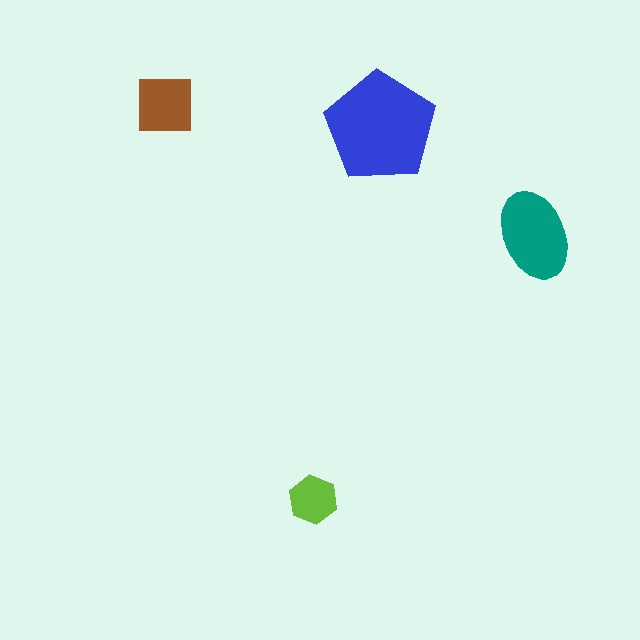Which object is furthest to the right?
The teal ellipse is rightmost.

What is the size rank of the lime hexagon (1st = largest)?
4th.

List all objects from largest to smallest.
The blue pentagon, the teal ellipse, the brown square, the lime hexagon.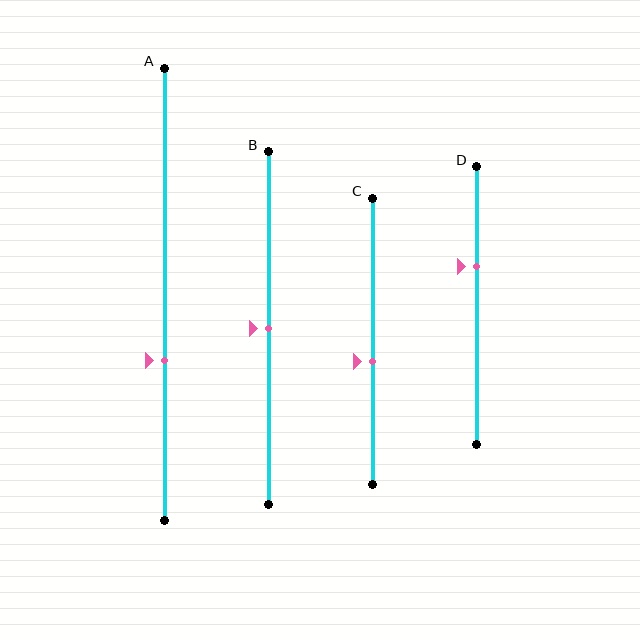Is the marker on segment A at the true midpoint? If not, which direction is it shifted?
No, the marker on segment A is shifted downward by about 15% of the segment length.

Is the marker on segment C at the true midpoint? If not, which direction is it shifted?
No, the marker on segment C is shifted downward by about 7% of the segment length.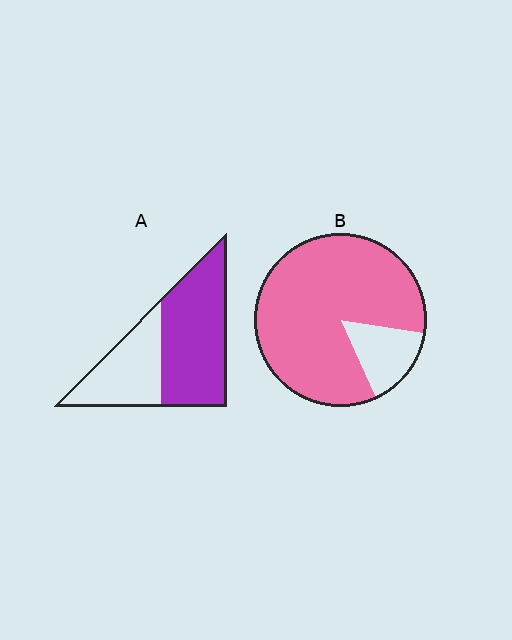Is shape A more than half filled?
Yes.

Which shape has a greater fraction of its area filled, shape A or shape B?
Shape B.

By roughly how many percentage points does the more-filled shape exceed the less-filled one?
By roughly 25 percentage points (B over A).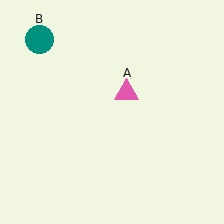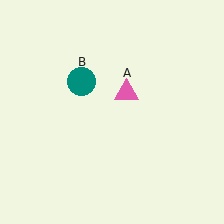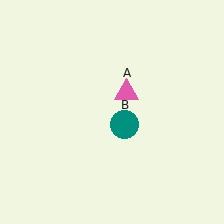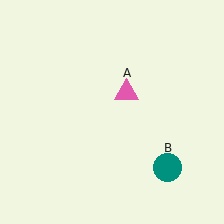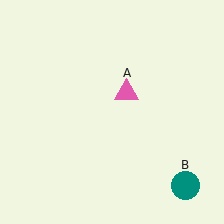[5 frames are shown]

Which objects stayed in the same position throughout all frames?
Pink triangle (object A) remained stationary.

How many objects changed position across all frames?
1 object changed position: teal circle (object B).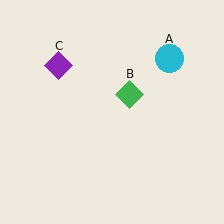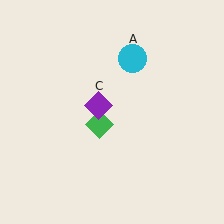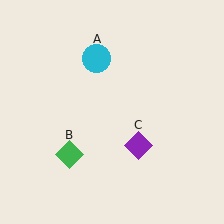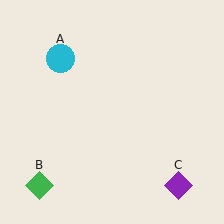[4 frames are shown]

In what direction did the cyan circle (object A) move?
The cyan circle (object A) moved left.